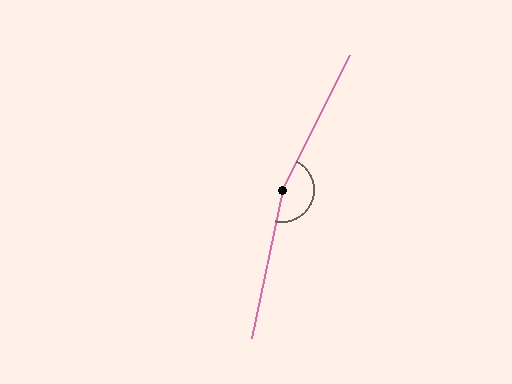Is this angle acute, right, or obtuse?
It is obtuse.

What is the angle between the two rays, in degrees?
Approximately 165 degrees.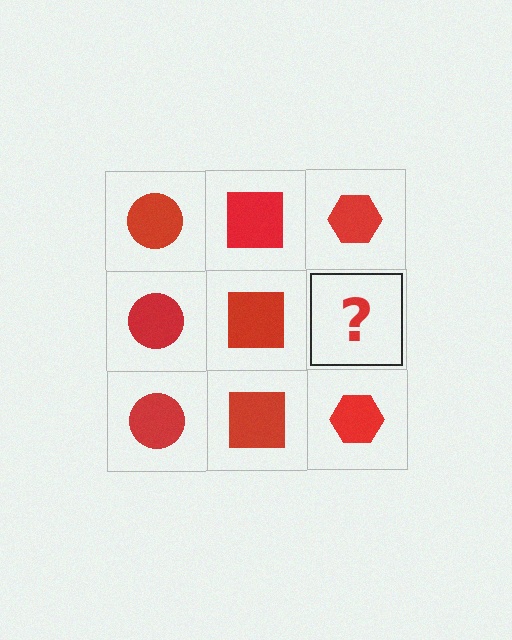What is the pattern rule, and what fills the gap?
The rule is that each column has a consistent shape. The gap should be filled with a red hexagon.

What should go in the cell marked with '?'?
The missing cell should contain a red hexagon.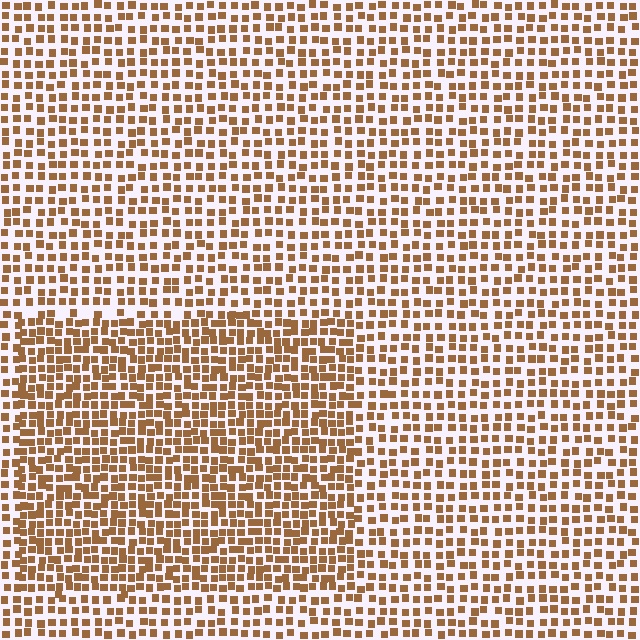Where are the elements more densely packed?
The elements are more densely packed inside the rectangle boundary.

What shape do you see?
I see a rectangle.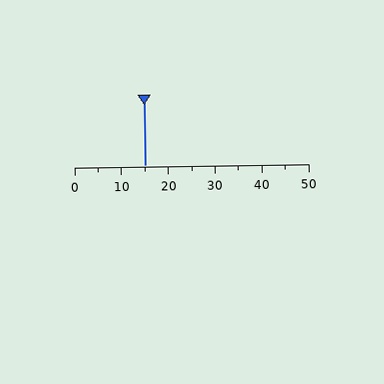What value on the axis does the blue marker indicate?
The marker indicates approximately 15.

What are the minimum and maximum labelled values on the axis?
The axis runs from 0 to 50.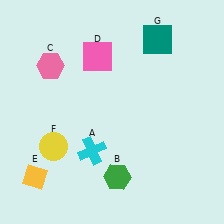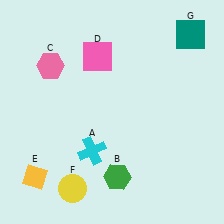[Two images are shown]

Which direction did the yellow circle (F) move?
The yellow circle (F) moved down.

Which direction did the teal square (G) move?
The teal square (G) moved right.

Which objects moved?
The objects that moved are: the yellow circle (F), the teal square (G).